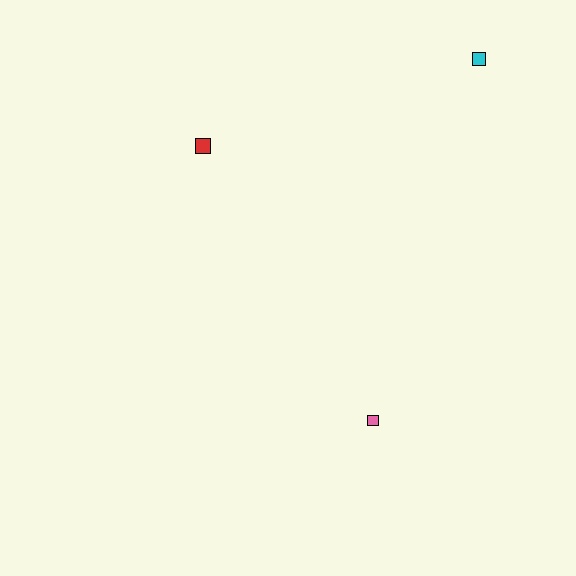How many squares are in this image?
There are 3 squares.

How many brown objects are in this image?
There are no brown objects.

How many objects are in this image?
There are 3 objects.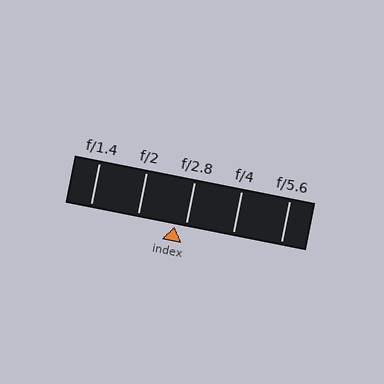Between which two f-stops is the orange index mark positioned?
The index mark is between f/2 and f/2.8.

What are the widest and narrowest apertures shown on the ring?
The widest aperture shown is f/1.4 and the narrowest is f/5.6.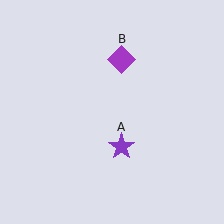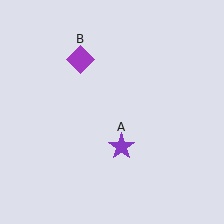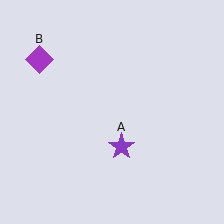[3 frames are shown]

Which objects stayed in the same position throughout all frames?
Purple star (object A) remained stationary.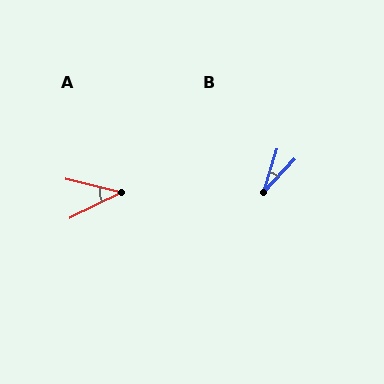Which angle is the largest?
A, at approximately 40 degrees.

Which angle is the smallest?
B, at approximately 26 degrees.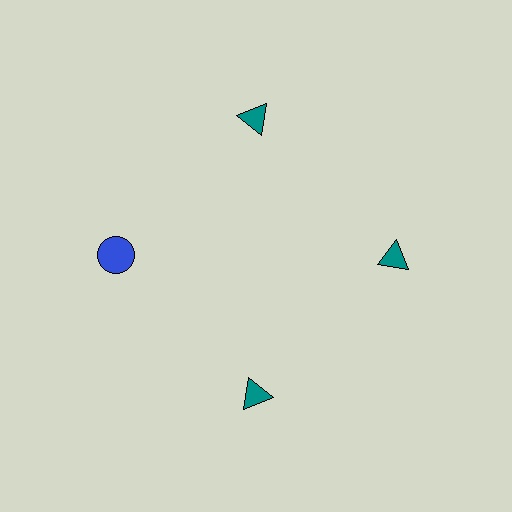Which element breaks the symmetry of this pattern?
The blue circle at roughly the 9 o'clock position breaks the symmetry. All other shapes are teal triangles.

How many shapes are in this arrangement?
There are 4 shapes arranged in a ring pattern.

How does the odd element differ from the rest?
It differs in both color (blue instead of teal) and shape (circle instead of triangle).